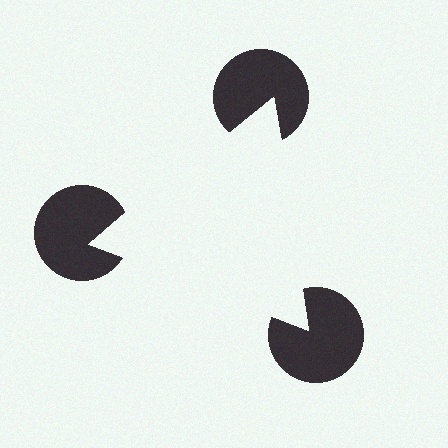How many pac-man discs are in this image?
There are 3 — one at each vertex of the illusory triangle.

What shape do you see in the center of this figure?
An illusory triangle — its edges are inferred from the aligned wedge cuts in the pac-man discs, not physically drawn.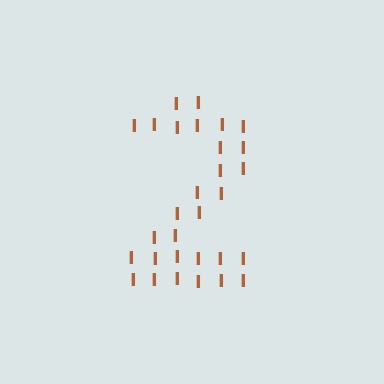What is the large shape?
The large shape is the digit 2.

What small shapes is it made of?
It is made of small letter I's.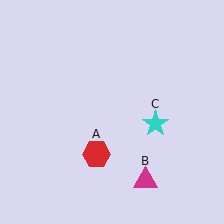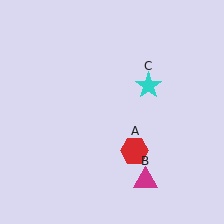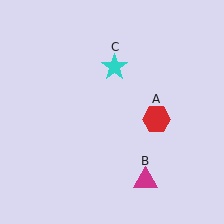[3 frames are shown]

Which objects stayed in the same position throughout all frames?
Magenta triangle (object B) remained stationary.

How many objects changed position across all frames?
2 objects changed position: red hexagon (object A), cyan star (object C).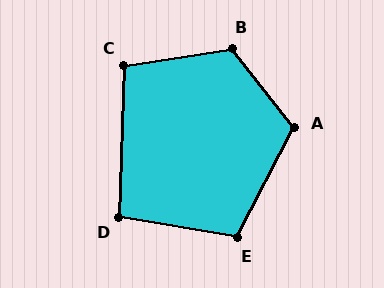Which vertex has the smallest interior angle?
D, at approximately 98 degrees.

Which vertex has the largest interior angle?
B, at approximately 119 degrees.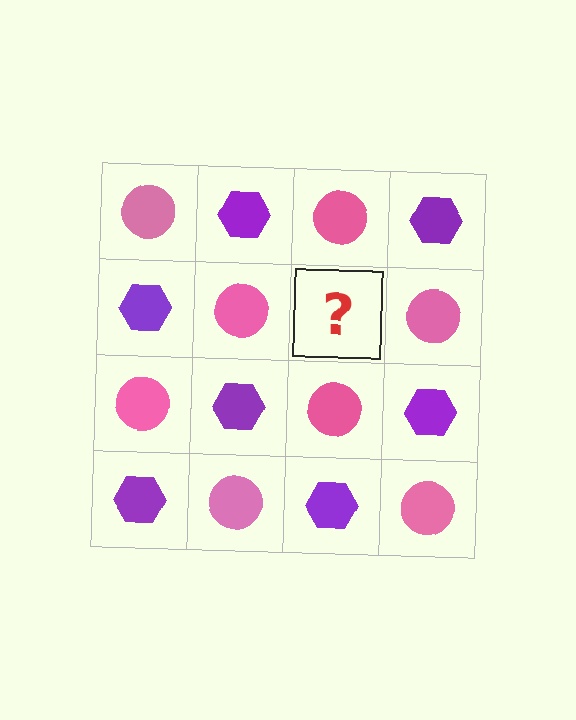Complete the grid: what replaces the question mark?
The question mark should be replaced with a purple hexagon.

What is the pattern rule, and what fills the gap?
The rule is that it alternates pink circle and purple hexagon in a checkerboard pattern. The gap should be filled with a purple hexagon.